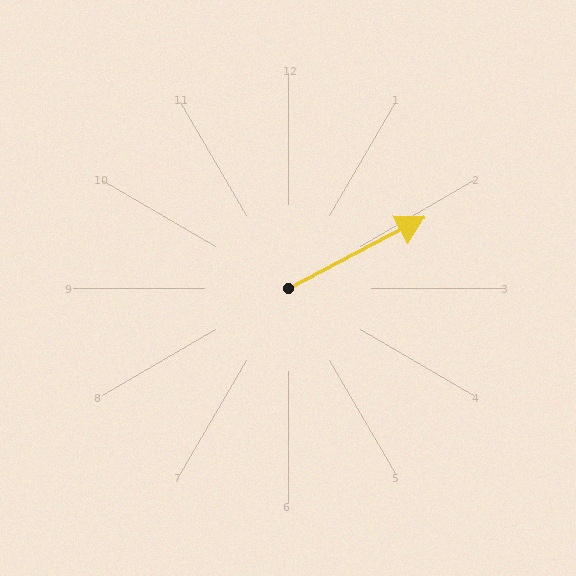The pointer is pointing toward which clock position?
Roughly 2 o'clock.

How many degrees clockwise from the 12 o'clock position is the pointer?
Approximately 62 degrees.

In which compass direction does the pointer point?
Northeast.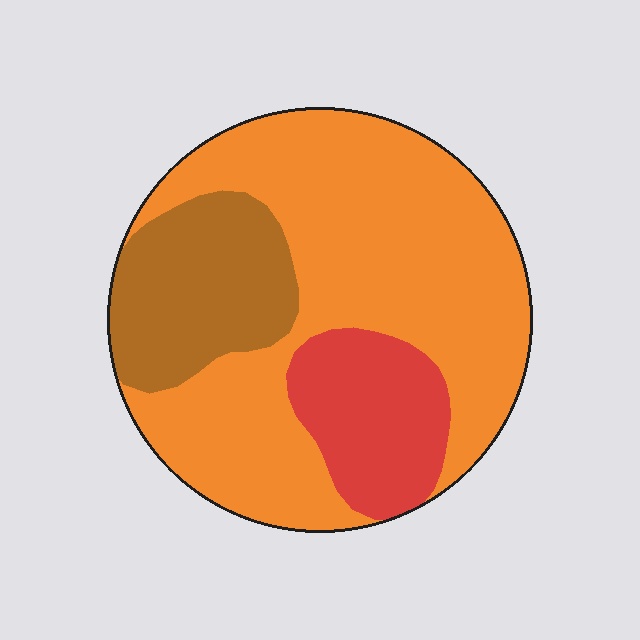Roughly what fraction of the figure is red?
Red covers 16% of the figure.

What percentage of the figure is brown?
Brown takes up between a sixth and a third of the figure.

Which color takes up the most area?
Orange, at roughly 65%.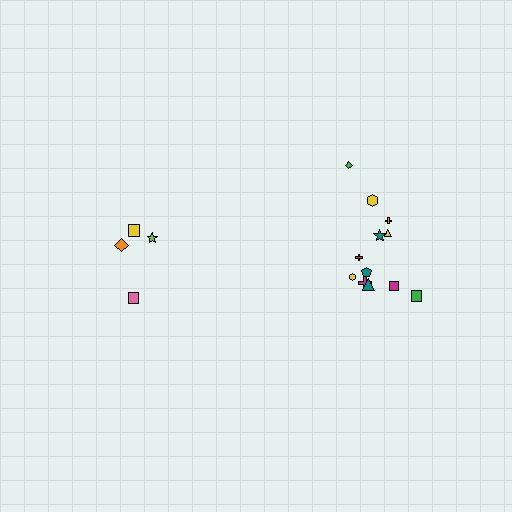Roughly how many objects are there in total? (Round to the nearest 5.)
Roughly 15 objects in total.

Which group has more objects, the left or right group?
The right group.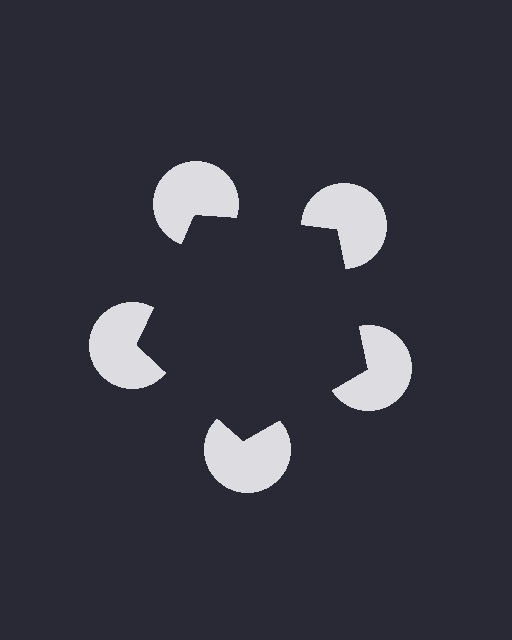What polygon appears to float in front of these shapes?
An illusory pentagon — its edges are inferred from the aligned wedge cuts in the pac-man discs, not physically drawn.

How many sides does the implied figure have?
5 sides.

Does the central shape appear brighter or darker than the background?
It typically appears slightly darker than the background, even though no actual brightness change is drawn.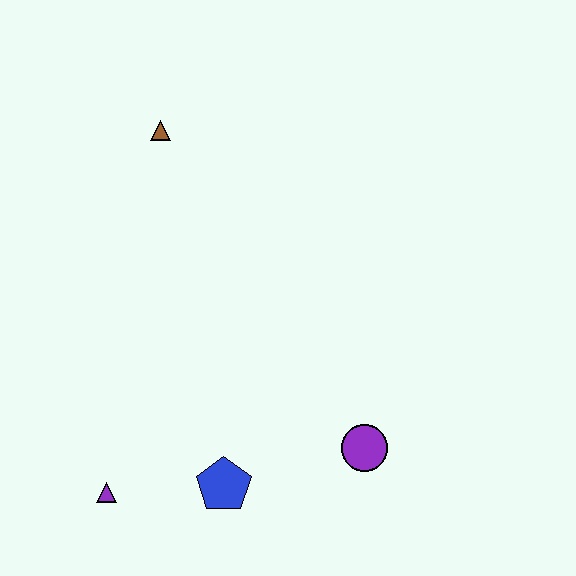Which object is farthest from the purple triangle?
The brown triangle is farthest from the purple triangle.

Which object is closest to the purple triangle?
The blue pentagon is closest to the purple triangle.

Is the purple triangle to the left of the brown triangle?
Yes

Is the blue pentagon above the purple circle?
No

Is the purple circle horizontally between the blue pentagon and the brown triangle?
No